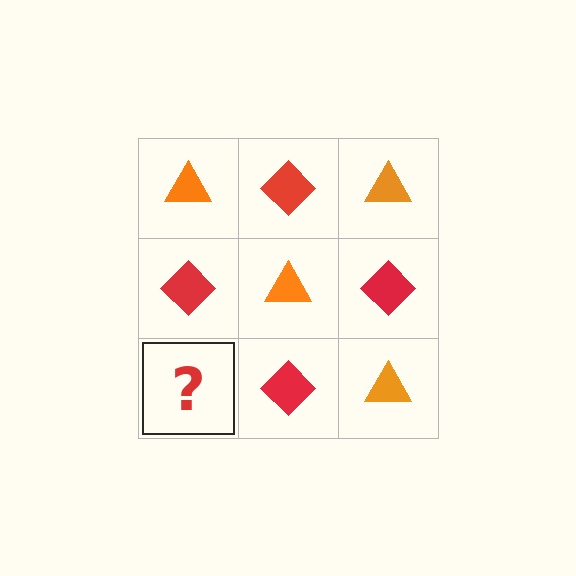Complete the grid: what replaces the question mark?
The question mark should be replaced with an orange triangle.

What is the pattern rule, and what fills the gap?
The rule is that it alternates orange triangle and red diamond in a checkerboard pattern. The gap should be filled with an orange triangle.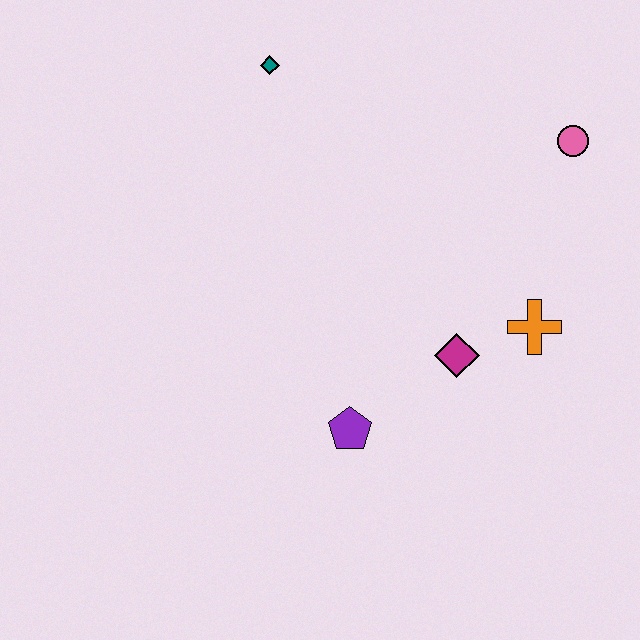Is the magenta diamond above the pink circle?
No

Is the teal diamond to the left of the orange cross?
Yes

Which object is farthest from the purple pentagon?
The teal diamond is farthest from the purple pentagon.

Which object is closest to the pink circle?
The orange cross is closest to the pink circle.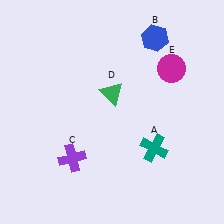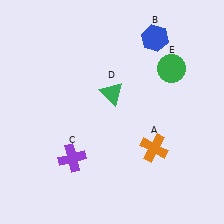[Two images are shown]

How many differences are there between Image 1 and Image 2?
There are 2 differences between the two images.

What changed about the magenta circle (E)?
In Image 1, E is magenta. In Image 2, it changed to green.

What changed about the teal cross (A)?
In Image 1, A is teal. In Image 2, it changed to orange.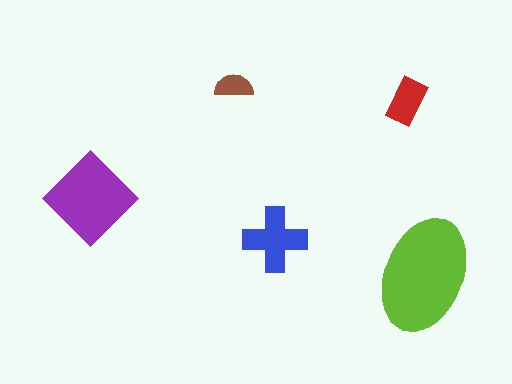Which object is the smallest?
The brown semicircle.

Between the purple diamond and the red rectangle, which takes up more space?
The purple diamond.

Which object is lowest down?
The lime ellipse is bottommost.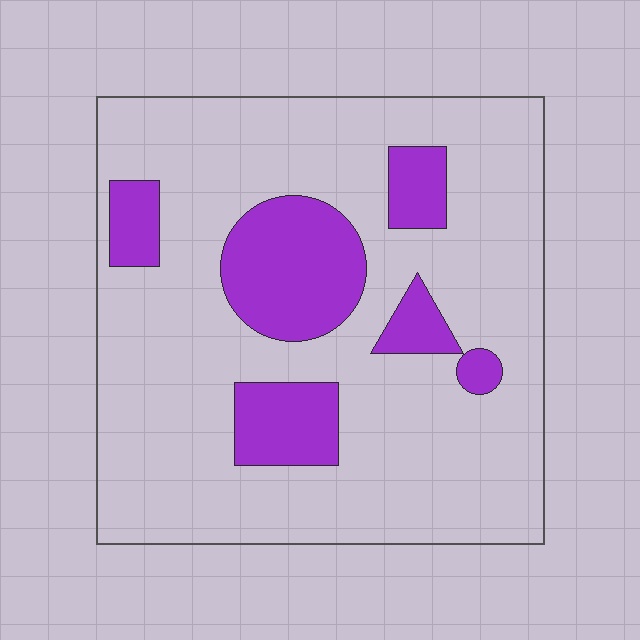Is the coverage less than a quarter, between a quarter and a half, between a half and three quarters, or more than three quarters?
Less than a quarter.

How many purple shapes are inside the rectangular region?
6.